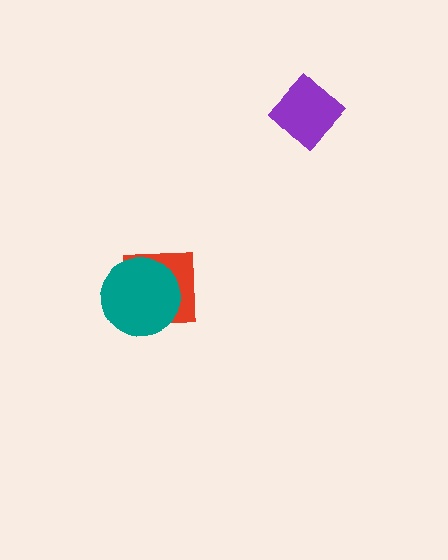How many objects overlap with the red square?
1 object overlaps with the red square.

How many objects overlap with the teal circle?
1 object overlaps with the teal circle.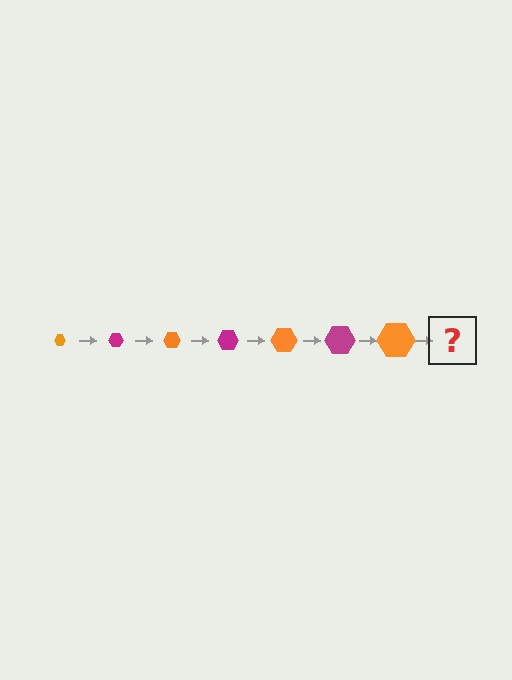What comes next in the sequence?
The next element should be a magenta hexagon, larger than the previous one.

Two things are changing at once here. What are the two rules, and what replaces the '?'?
The two rules are that the hexagon grows larger each step and the color cycles through orange and magenta. The '?' should be a magenta hexagon, larger than the previous one.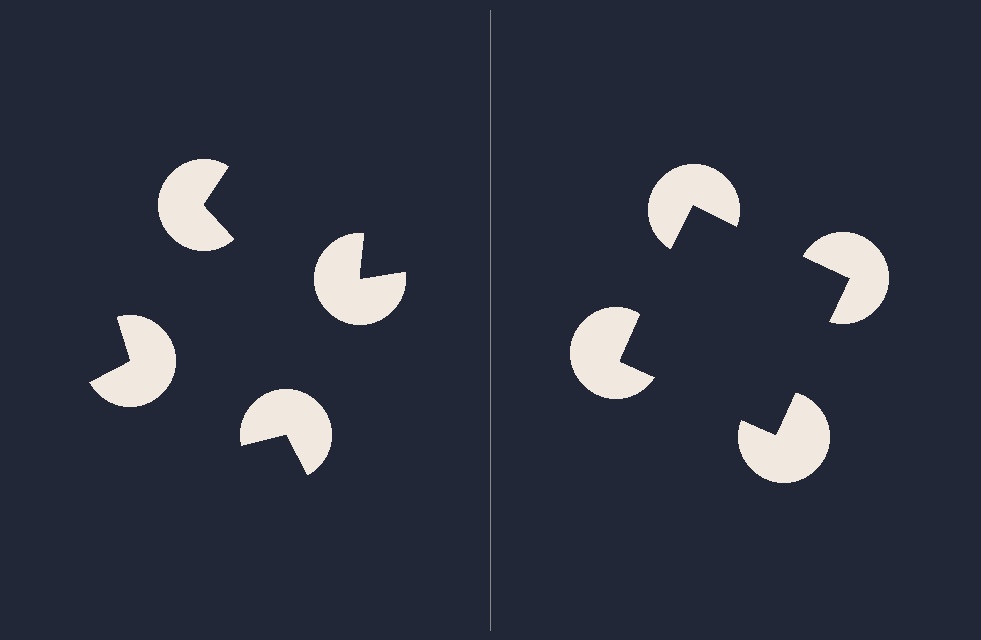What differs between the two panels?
The pac-man discs are positioned identically on both sides; only the wedge orientations differ. On the right they align to a square; on the left they are misaligned.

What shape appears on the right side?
An illusory square.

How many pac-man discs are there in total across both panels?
8 — 4 on each side.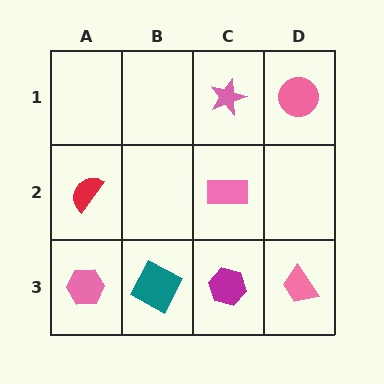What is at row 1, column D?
A pink circle.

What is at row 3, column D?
A pink trapezoid.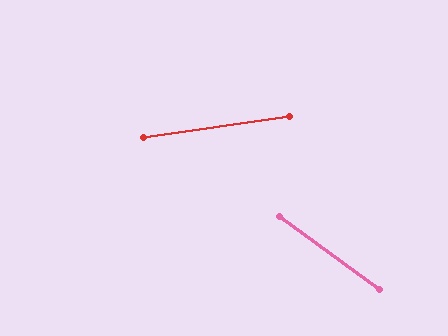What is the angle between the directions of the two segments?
Approximately 45 degrees.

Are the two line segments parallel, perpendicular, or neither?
Neither parallel nor perpendicular — they differ by about 45°.